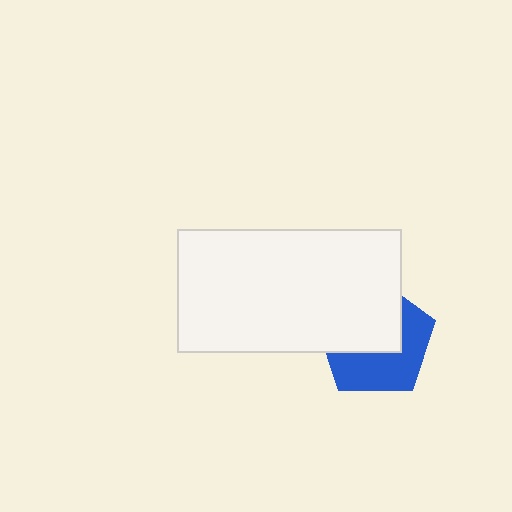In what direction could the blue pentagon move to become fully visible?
The blue pentagon could move toward the lower-right. That would shift it out from behind the white rectangle entirely.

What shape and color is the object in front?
The object in front is a white rectangle.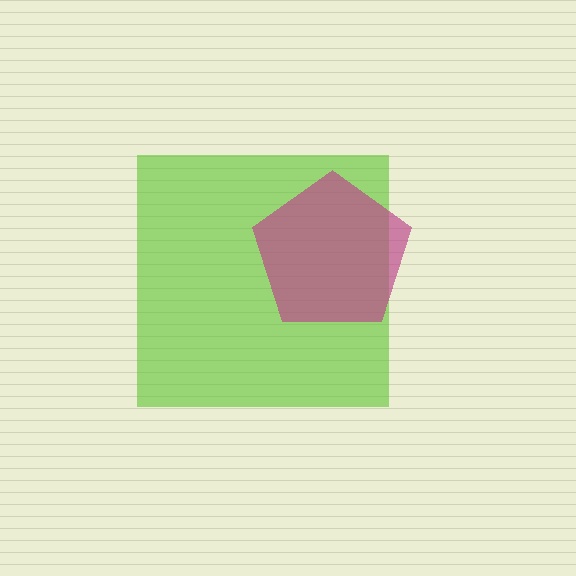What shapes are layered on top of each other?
The layered shapes are: a lime square, a magenta pentagon.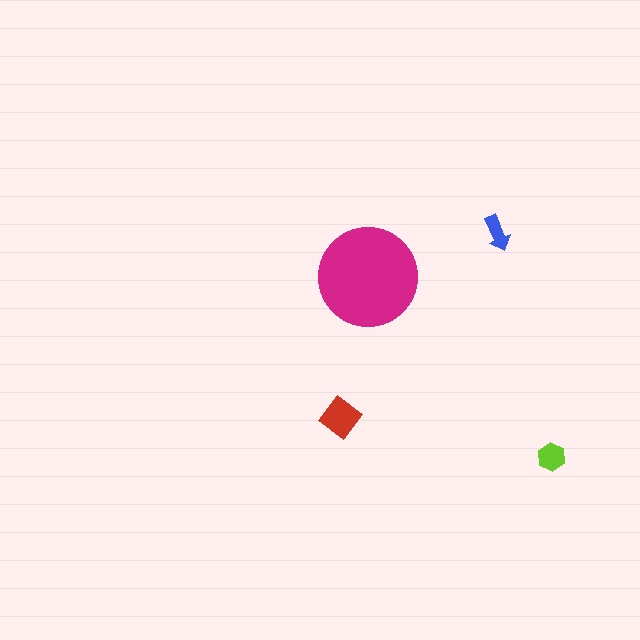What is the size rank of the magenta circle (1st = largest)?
1st.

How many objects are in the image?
There are 4 objects in the image.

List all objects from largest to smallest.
The magenta circle, the red diamond, the lime hexagon, the blue arrow.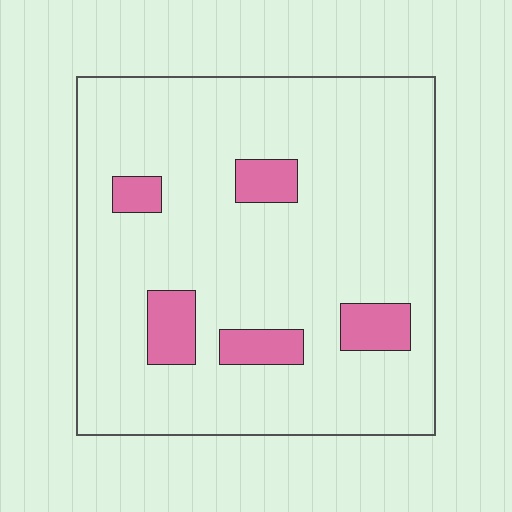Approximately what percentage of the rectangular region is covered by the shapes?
Approximately 10%.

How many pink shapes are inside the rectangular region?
5.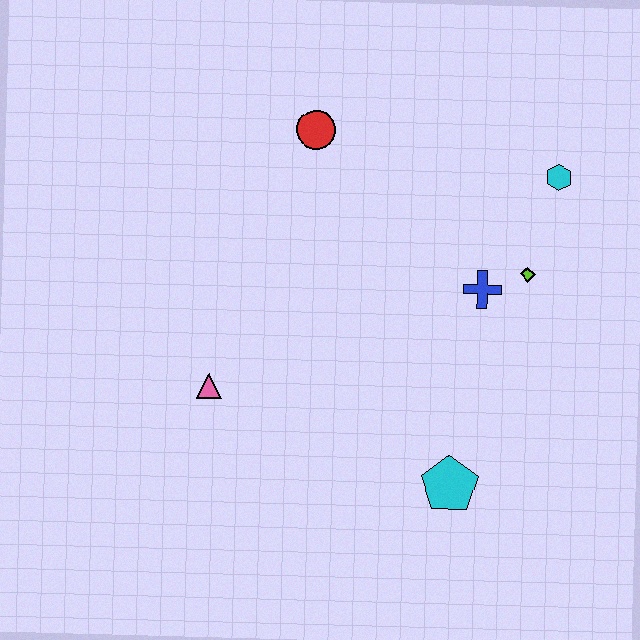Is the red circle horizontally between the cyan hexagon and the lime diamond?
No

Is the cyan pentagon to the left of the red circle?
No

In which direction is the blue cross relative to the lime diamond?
The blue cross is to the left of the lime diamond.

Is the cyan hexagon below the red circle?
Yes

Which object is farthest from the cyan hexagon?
The pink triangle is farthest from the cyan hexagon.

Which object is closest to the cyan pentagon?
The blue cross is closest to the cyan pentagon.